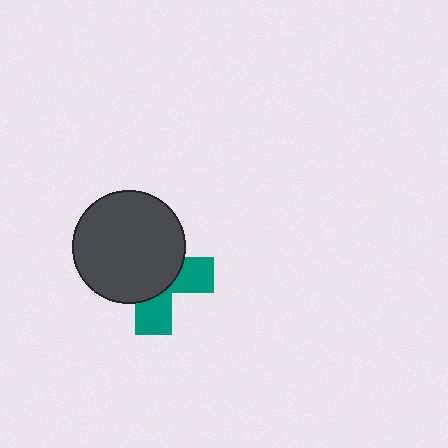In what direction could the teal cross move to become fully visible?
The teal cross could move toward the lower-right. That would shift it out from behind the dark gray circle entirely.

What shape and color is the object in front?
The object in front is a dark gray circle.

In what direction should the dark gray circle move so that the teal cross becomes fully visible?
The dark gray circle should move toward the upper-left. That is the shortest direction to clear the overlap and leave the teal cross fully visible.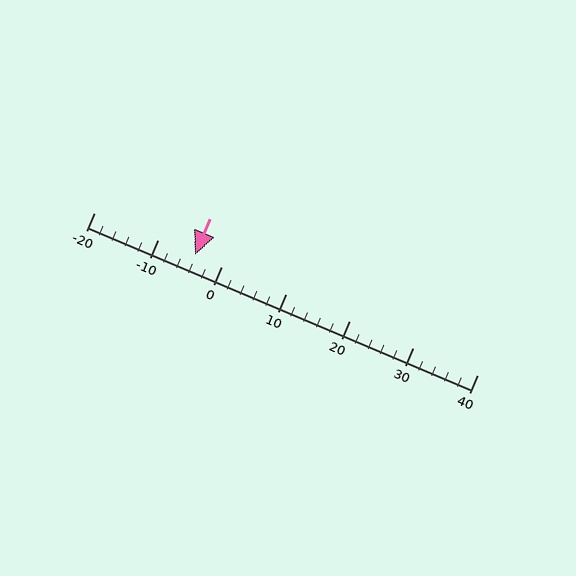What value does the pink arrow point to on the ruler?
The pink arrow points to approximately -4.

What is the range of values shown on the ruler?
The ruler shows values from -20 to 40.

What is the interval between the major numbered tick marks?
The major tick marks are spaced 10 units apart.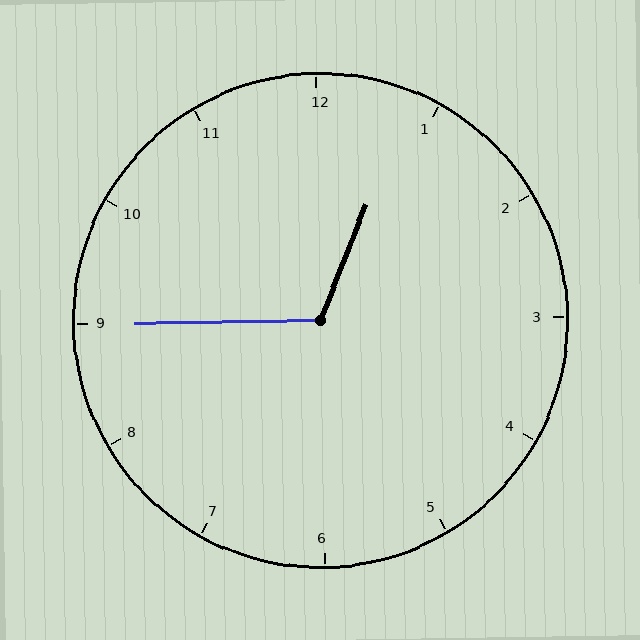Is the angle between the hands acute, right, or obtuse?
It is obtuse.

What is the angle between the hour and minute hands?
Approximately 112 degrees.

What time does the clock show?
12:45.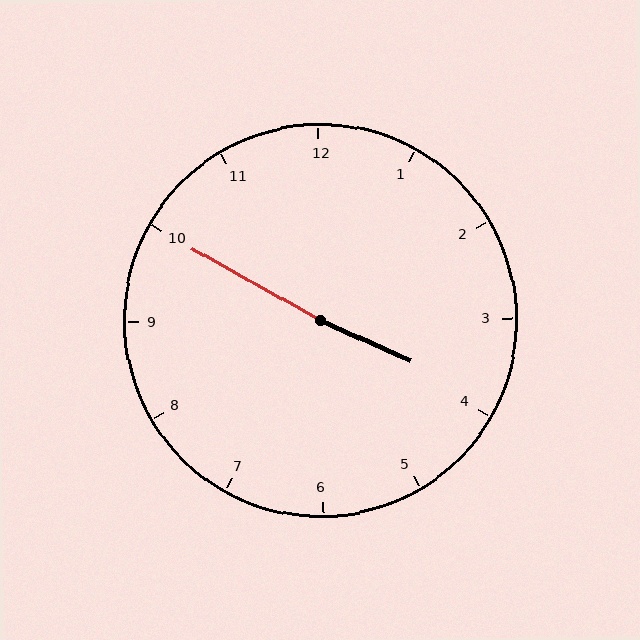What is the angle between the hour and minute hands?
Approximately 175 degrees.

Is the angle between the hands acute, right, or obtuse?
It is obtuse.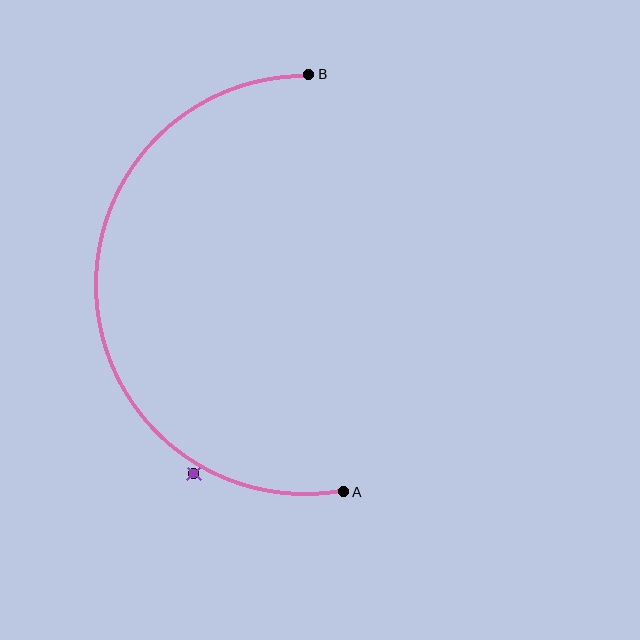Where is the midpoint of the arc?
The arc midpoint is the point on the curve farthest from the straight line joining A and B. It sits to the left of that line.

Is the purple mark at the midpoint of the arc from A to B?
No — the purple mark does not lie on the arc at all. It sits slightly outside the curve.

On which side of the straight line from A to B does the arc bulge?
The arc bulges to the left of the straight line connecting A and B.